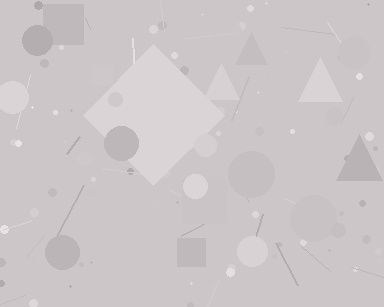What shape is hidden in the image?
A diamond is hidden in the image.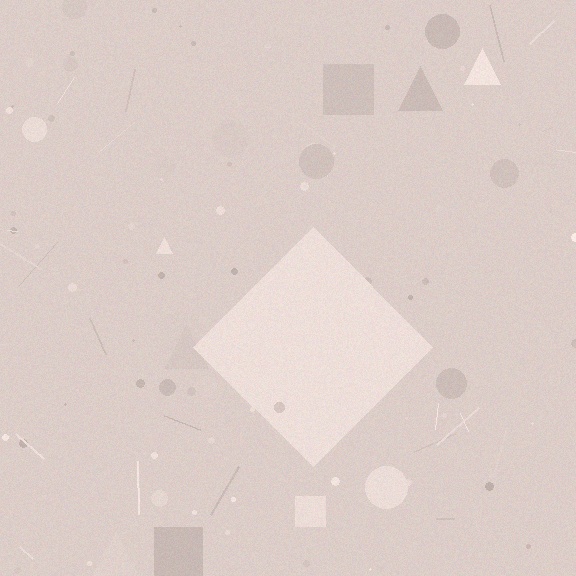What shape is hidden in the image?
A diamond is hidden in the image.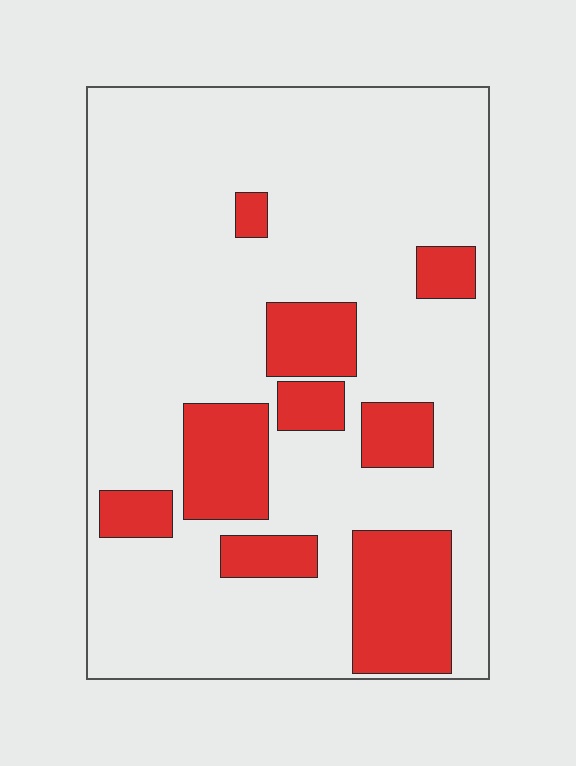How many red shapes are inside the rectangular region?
9.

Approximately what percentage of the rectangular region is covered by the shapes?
Approximately 20%.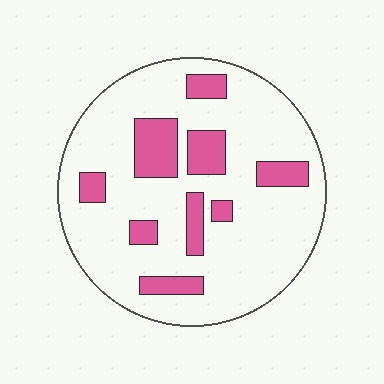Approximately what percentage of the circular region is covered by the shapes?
Approximately 20%.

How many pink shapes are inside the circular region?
9.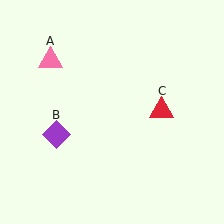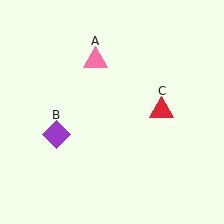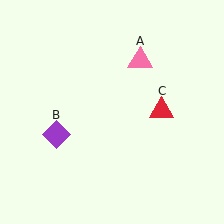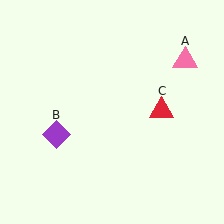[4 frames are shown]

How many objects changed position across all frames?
1 object changed position: pink triangle (object A).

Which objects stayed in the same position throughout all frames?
Purple diamond (object B) and red triangle (object C) remained stationary.